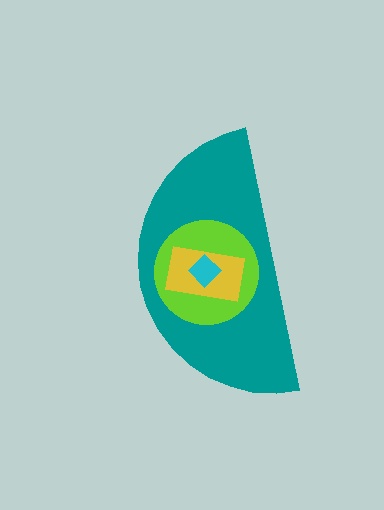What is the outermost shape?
The teal semicircle.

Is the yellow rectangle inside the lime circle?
Yes.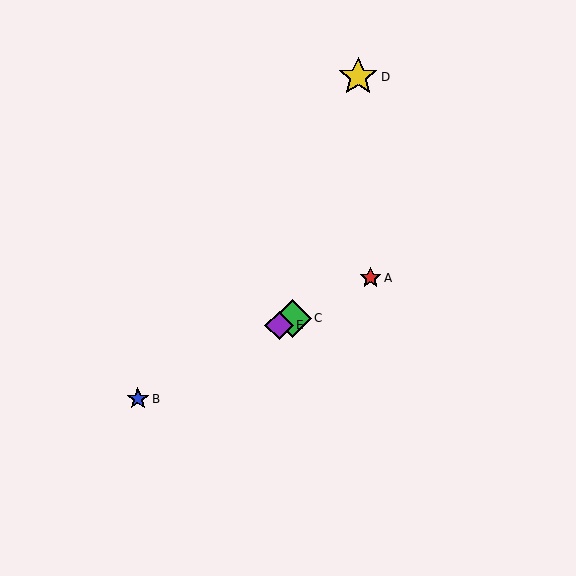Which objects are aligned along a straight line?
Objects A, B, C, E are aligned along a straight line.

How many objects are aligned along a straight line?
4 objects (A, B, C, E) are aligned along a straight line.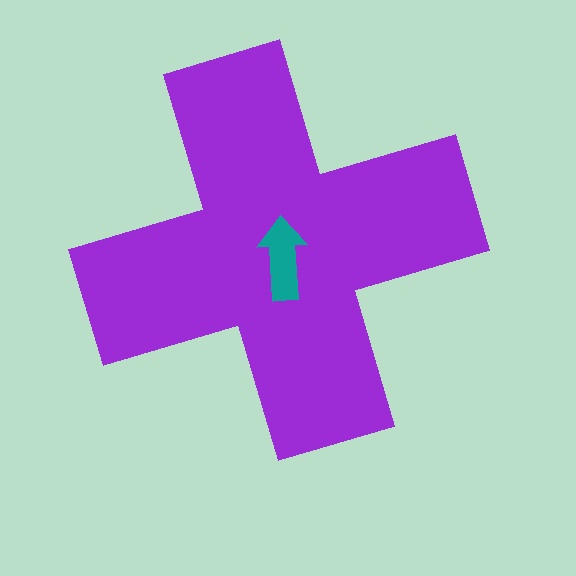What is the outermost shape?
The purple cross.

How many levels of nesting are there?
2.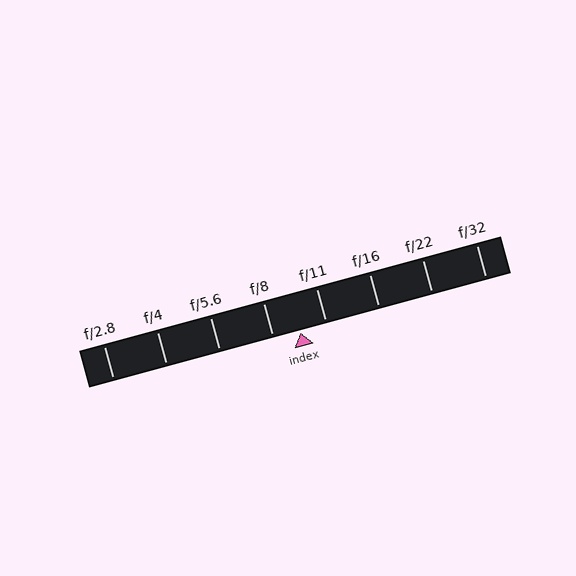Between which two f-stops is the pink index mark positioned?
The index mark is between f/8 and f/11.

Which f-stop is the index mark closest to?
The index mark is closest to f/11.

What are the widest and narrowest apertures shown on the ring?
The widest aperture shown is f/2.8 and the narrowest is f/32.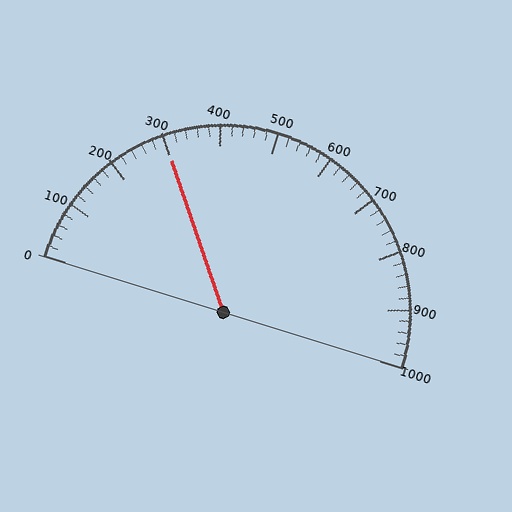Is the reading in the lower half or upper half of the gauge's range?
The reading is in the lower half of the range (0 to 1000).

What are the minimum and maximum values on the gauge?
The gauge ranges from 0 to 1000.